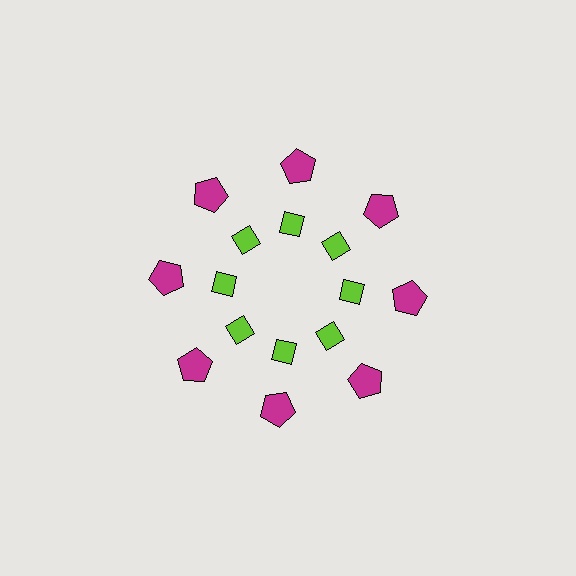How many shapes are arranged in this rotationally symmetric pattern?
There are 16 shapes, arranged in 8 groups of 2.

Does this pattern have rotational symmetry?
Yes, this pattern has 8-fold rotational symmetry. It looks the same after rotating 45 degrees around the center.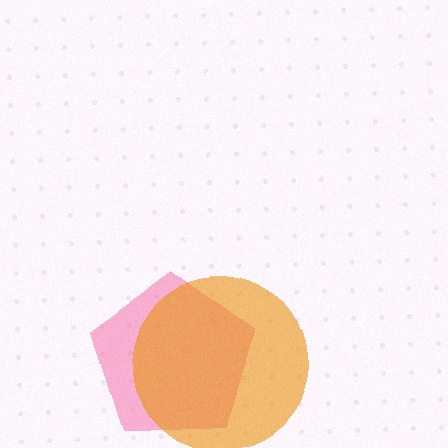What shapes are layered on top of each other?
The layered shapes are: a pink pentagon, an orange circle.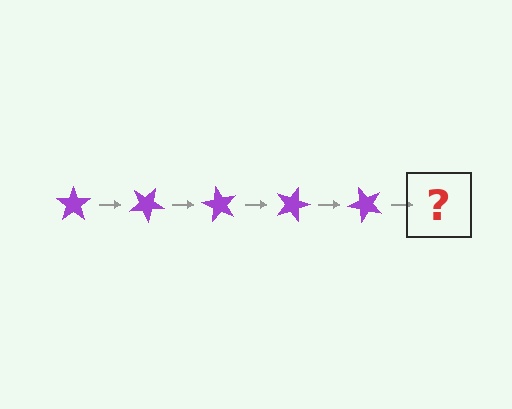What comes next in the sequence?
The next element should be a purple star rotated 150 degrees.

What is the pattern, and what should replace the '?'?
The pattern is that the star rotates 30 degrees each step. The '?' should be a purple star rotated 150 degrees.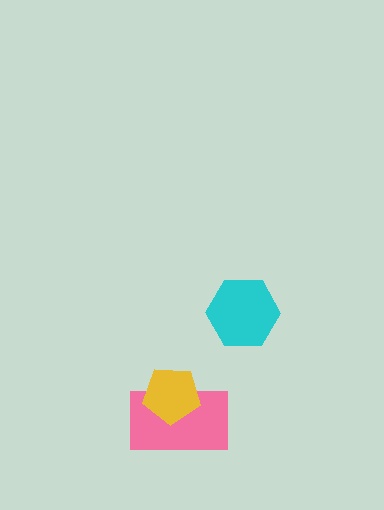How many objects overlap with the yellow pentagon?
1 object overlaps with the yellow pentagon.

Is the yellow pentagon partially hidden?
No, no other shape covers it.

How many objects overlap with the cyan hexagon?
0 objects overlap with the cyan hexagon.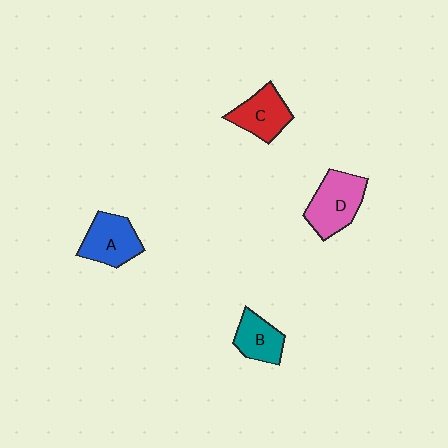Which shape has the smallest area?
Shape B (teal).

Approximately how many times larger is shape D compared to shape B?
Approximately 1.5 times.